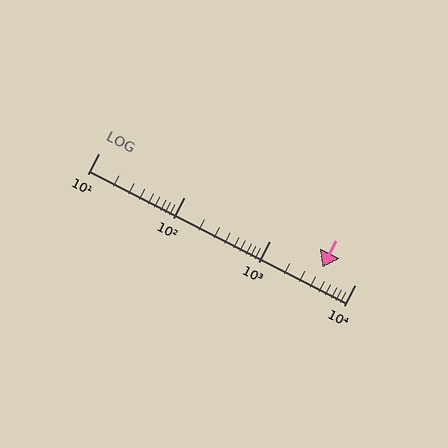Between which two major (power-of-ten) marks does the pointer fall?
The pointer is between 1000 and 10000.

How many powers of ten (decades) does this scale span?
The scale spans 3 decades, from 10 to 10000.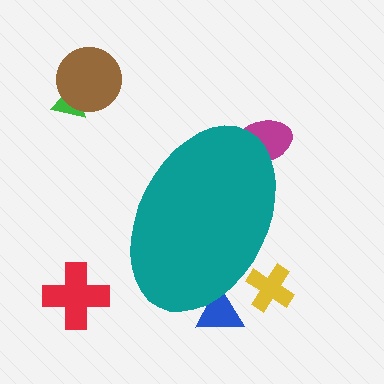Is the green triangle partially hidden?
No, the green triangle is fully visible.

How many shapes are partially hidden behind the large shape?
3 shapes are partially hidden.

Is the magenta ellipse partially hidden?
Yes, the magenta ellipse is partially hidden behind the teal ellipse.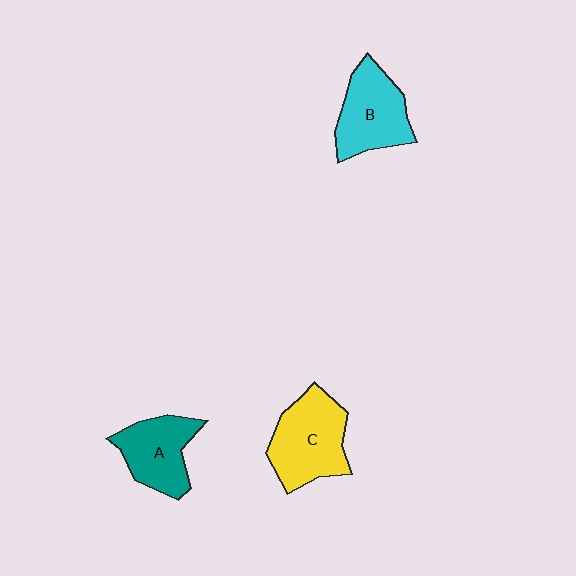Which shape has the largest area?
Shape C (yellow).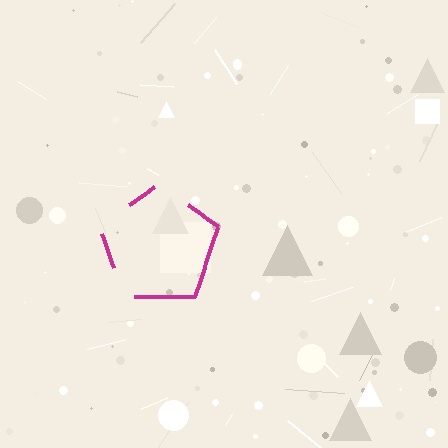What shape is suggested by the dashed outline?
The dashed outline suggests a pentagon.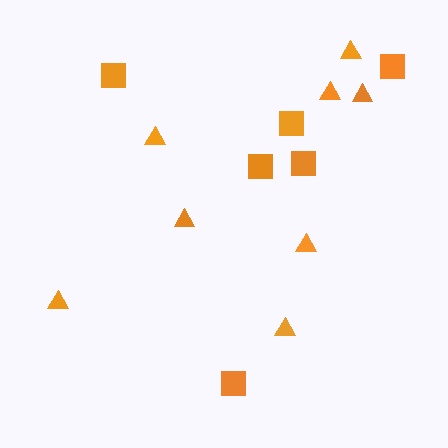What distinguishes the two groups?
There are 2 groups: one group of triangles (8) and one group of squares (6).